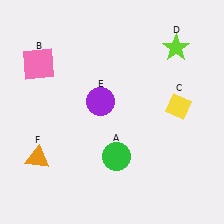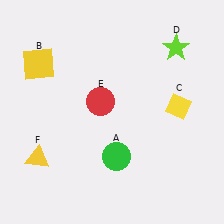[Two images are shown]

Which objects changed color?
B changed from pink to yellow. E changed from purple to red. F changed from orange to yellow.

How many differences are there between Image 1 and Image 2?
There are 3 differences between the two images.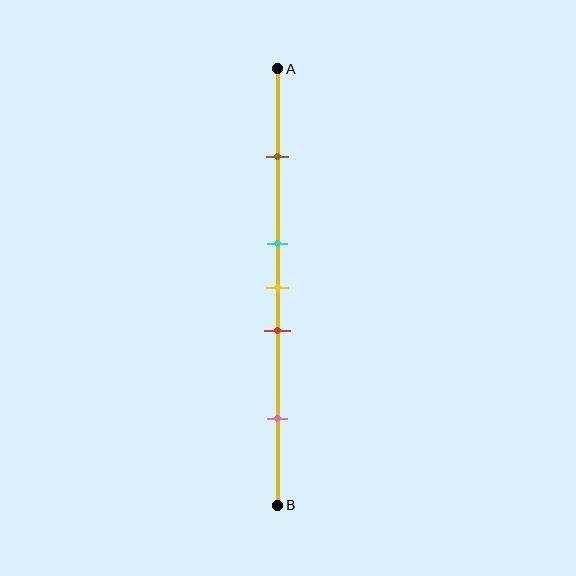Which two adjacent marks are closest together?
The cyan and yellow marks are the closest adjacent pair.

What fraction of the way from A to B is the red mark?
The red mark is approximately 60% (0.6) of the way from A to B.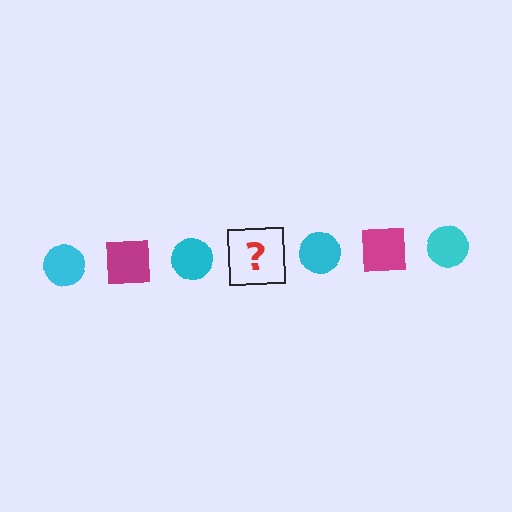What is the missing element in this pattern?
The missing element is a magenta square.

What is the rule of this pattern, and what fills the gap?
The rule is that the pattern alternates between cyan circle and magenta square. The gap should be filled with a magenta square.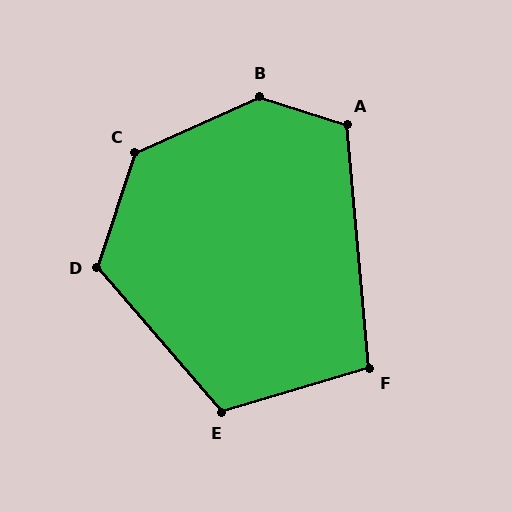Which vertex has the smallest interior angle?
F, at approximately 101 degrees.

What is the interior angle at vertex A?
Approximately 113 degrees (obtuse).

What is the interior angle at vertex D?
Approximately 121 degrees (obtuse).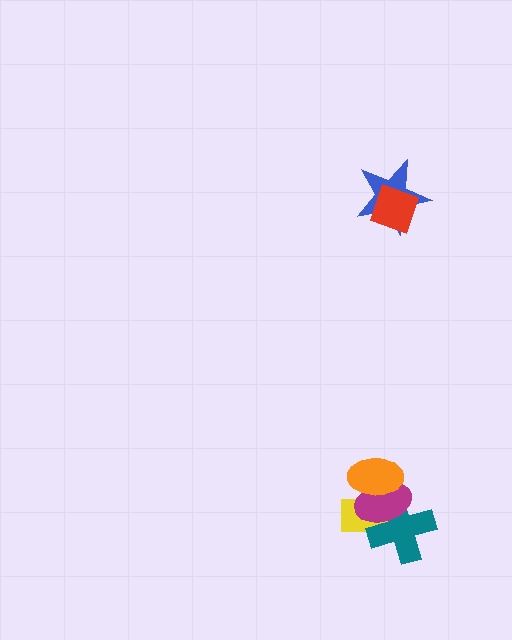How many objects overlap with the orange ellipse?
2 objects overlap with the orange ellipse.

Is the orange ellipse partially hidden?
No, no other shape covers it.